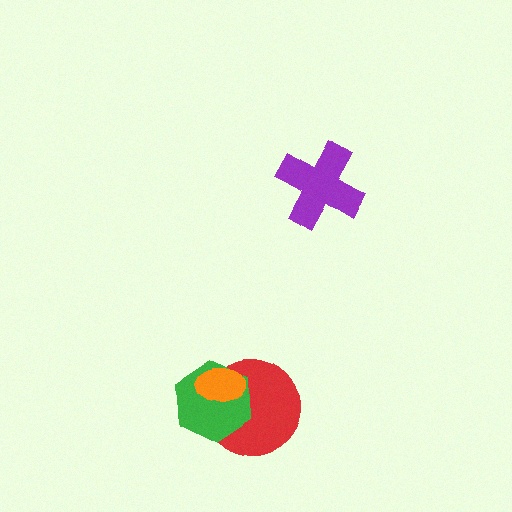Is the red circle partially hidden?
Yes, it is partially covered by another shape.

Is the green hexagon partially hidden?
Yes, it is partially covered by another shape.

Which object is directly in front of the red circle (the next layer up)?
The green hexagon is directly in front of the red circle.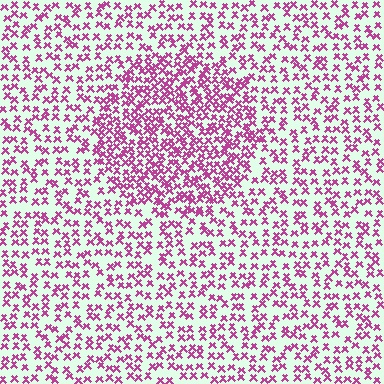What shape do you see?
I see a circle.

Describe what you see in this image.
The image contains small magenta elements arranged at two different densities. A circle-shaped region is visible where the elements are more densely packed than the surrounding area.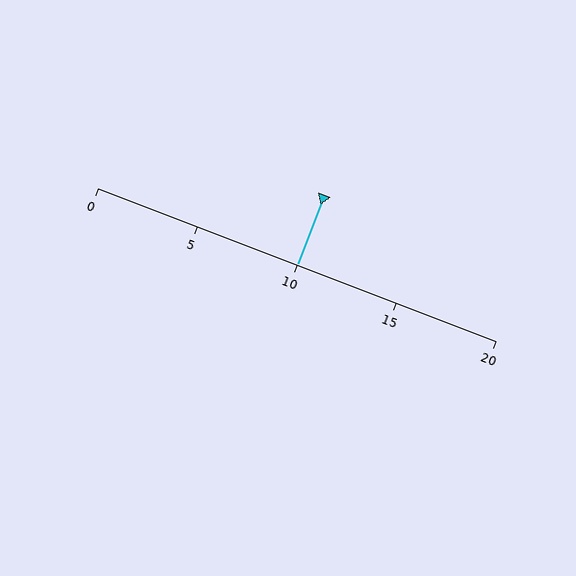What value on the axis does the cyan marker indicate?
The marker indicates approximately 10.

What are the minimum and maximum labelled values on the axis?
The axis runs from 0 to 20.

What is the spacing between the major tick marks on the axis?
The major ticks are spaced 5 apart.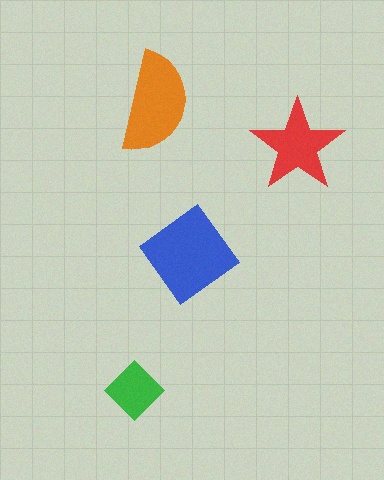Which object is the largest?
The blue diamond.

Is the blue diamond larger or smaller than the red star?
Larger.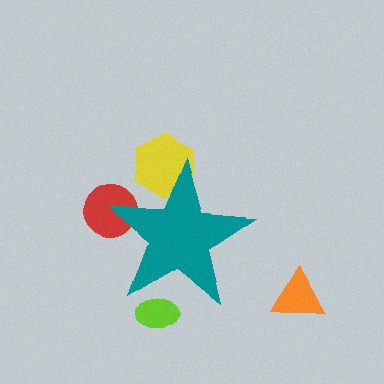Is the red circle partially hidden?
Yes, the red circle is partially hidden behind the teal star.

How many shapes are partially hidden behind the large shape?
3 shapes are partially hidden.